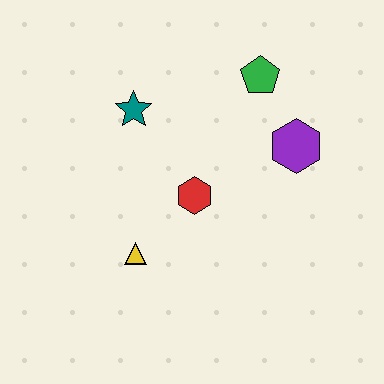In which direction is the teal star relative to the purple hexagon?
The teal star is to the left of the purple hexagon.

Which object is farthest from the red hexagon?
The green pentagon is farthest from the red hexagon.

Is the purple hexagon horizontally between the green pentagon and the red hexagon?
No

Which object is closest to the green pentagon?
The purple hexagon is closest to the green pentagon.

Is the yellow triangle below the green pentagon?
Yes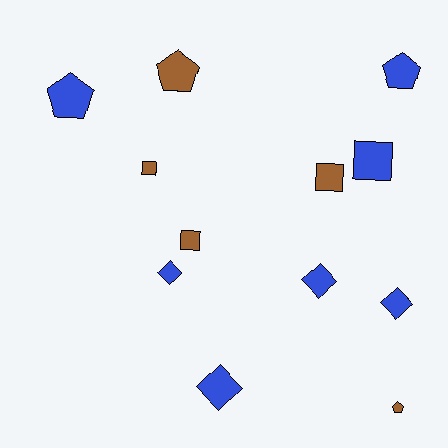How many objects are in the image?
There are 12 objects.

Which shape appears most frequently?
Square, with 4 objects.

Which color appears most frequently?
Blue, with 7 objects.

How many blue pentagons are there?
There are 2 blue pentagons.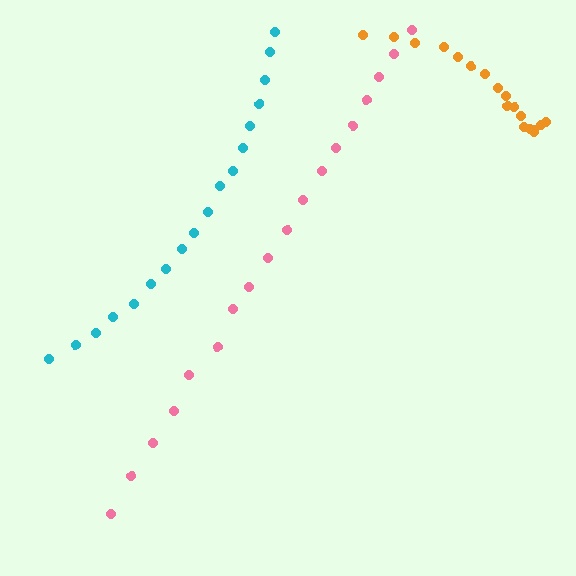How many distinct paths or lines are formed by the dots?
There are 3 distinct paths.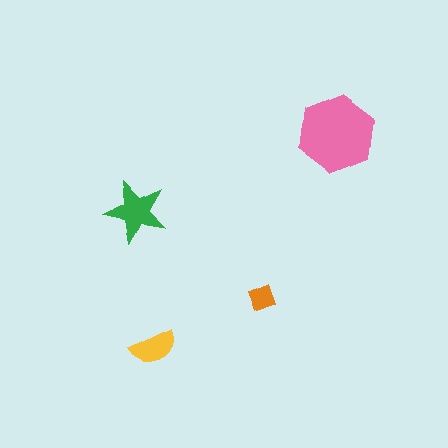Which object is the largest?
The pink hexagon.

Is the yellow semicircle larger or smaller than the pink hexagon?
Smaller.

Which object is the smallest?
The orange diamond.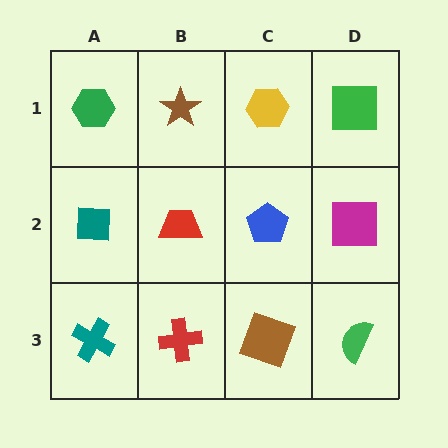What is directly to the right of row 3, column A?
A red cross.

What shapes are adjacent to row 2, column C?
A yellow hexagon (row 1, column C), a brown square (row 3, column C), a red trapezoid (row 2, column B), a magenta square (row 2, column D).